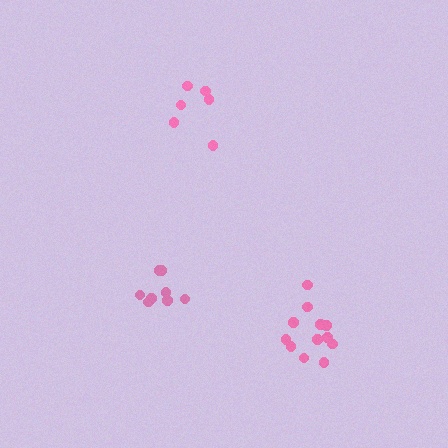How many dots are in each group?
Group 1: 6 dots, Group 2: 8 dots, Group 3: 12 dots (26 total).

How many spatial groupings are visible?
There are 3 spatial groupings.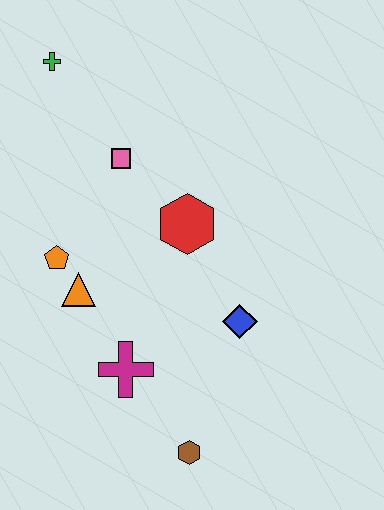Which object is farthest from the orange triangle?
The green cross is farthest from the orange triangle.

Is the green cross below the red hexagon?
No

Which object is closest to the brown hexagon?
The magenta cross is closest to the brown hexagon.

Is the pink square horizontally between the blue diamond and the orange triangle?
Yes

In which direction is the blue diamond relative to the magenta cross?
The blue diamond is to the right of the magenta cross.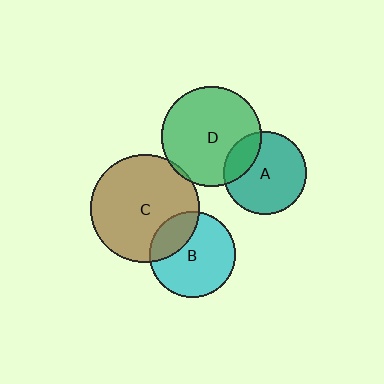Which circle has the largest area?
Circle C (brown).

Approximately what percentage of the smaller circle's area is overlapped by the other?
Approximately 25%.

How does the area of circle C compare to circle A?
Approximately 1.7 times.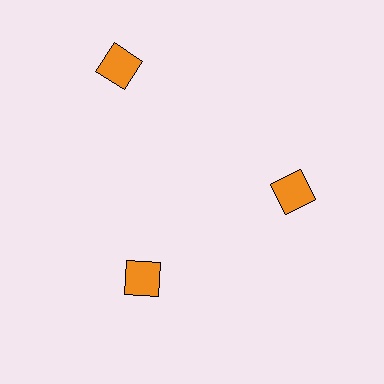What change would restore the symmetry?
The symmetry would be restored by moving it inward, back onto the ring so that all 3 diamonds sit at equal angles and equal distance from the center.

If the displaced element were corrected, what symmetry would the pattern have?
It would have 3-fold rotational symmetry — the pattern would map onto itself every 120 degrees.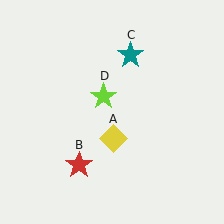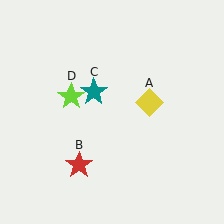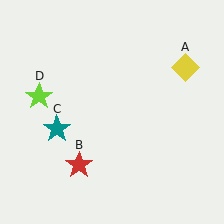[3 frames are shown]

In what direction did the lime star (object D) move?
The lime star (object D) moved left.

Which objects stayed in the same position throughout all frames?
Red star (object B) remained stationary.